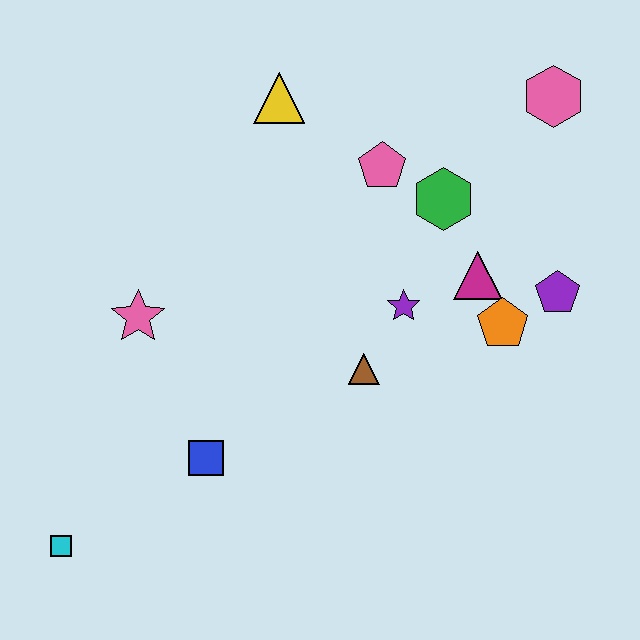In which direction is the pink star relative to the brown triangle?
The pink star is to the left of the brown triangle.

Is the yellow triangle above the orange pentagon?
Yes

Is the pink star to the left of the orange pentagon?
Yes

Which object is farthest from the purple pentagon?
The cyan square is farthest from the purple pentagon.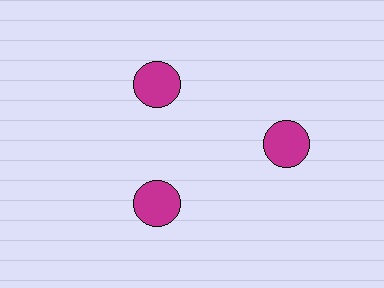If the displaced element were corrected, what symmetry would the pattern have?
It would have 3-fold rotational symmetry — the pattern would map onto itself every 120 degrees.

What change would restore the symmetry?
The symmetry would be restored by moving it inward, back onto the ring so that all 3 circles sit at equal angles and equal distance from the center.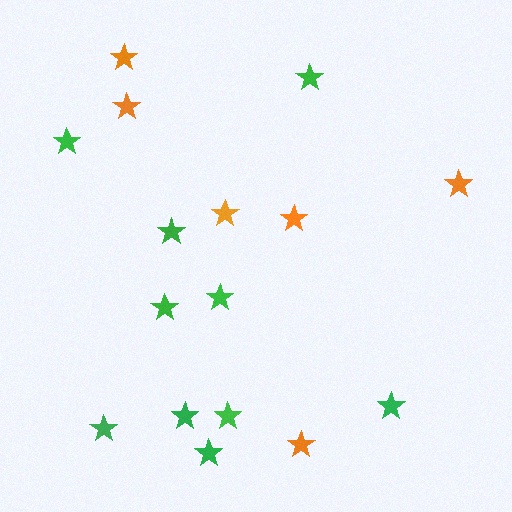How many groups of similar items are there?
There are 2 groups: one group of orange stars (6) and one group of green stars (10).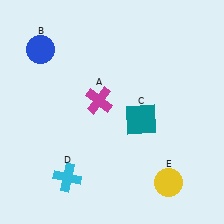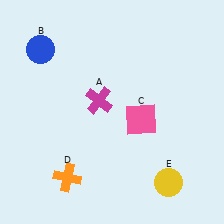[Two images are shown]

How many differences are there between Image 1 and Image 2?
There are 2 differences between the two images.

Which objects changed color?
C changed from teal to pink. D changed from cyan to orange.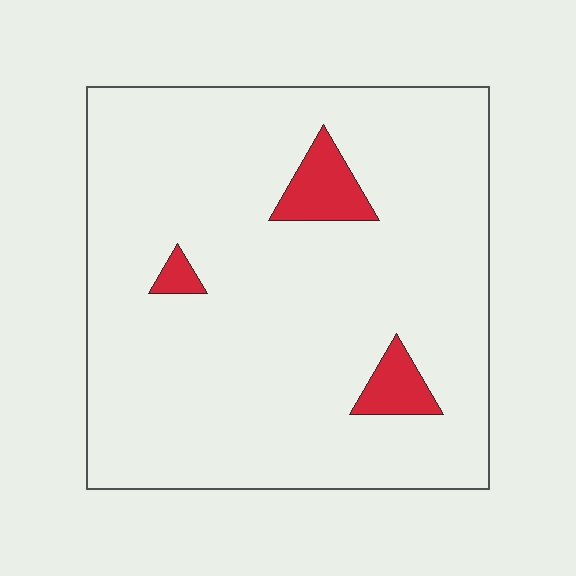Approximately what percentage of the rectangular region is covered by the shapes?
Approximately 5%.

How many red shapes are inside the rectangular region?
3.